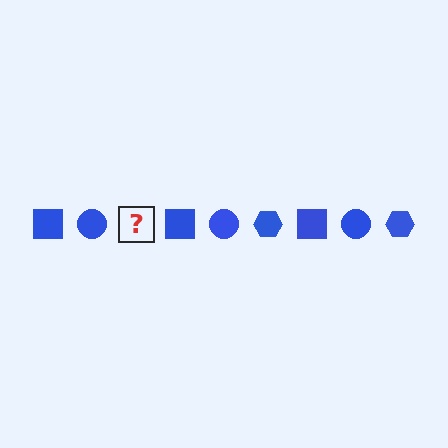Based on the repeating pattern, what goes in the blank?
The blank should be a blue hexagon.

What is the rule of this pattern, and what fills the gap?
The rule is that the pattern cycles through square, circle, hexagon shapes in blue. The gap should be filled with a blue hexagon.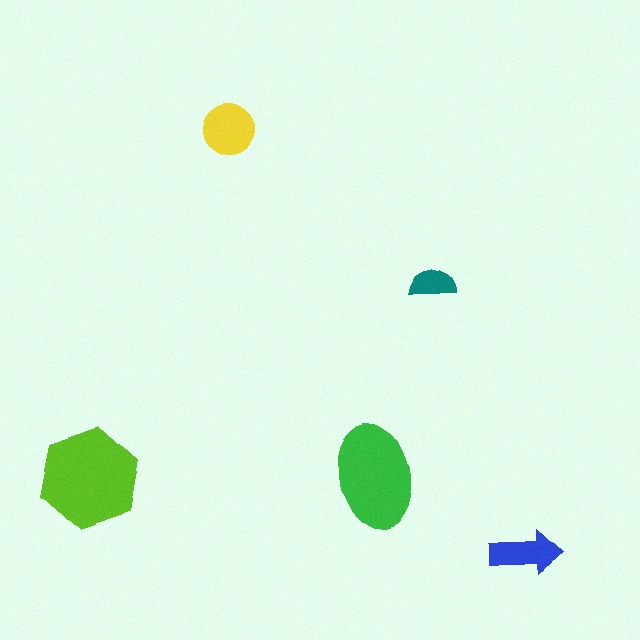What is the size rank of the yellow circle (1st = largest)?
3rd.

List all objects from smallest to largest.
The teal semicircle, the blue arrow, the yellow circle, the green ellipse, the lime hexagon.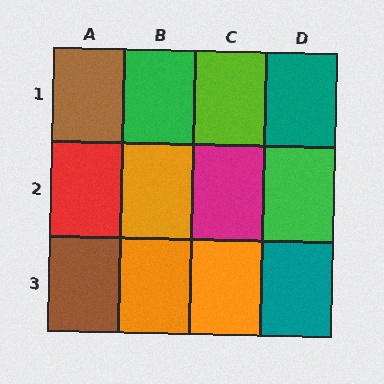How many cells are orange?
3 cells are orange.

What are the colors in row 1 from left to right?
Brown, green, lime, teal.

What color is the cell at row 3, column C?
Orange.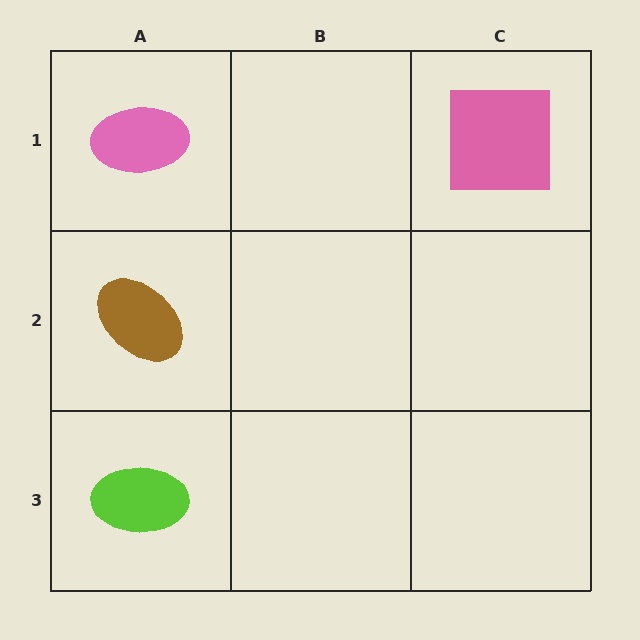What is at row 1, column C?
A pink square.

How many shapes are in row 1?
2 shapes.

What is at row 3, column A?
A lime ellipse.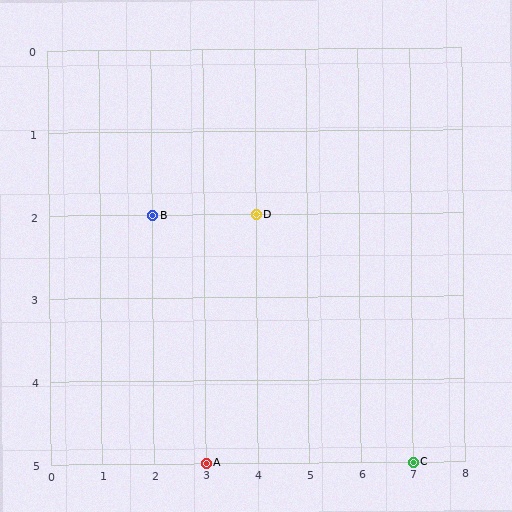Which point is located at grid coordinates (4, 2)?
Point D is at (4, 2).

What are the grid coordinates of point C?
Point C is at grid coordinates (7, 5).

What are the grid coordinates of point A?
Point A is at grid coordinates (3, 5).